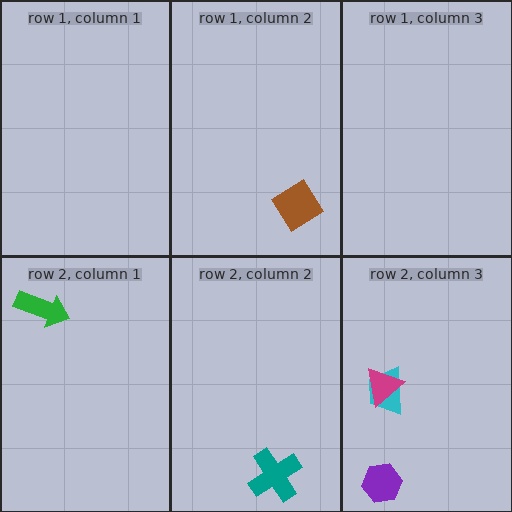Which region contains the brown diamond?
The row 1, column 2 region.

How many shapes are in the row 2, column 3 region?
3.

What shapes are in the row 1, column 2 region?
The brown diamond.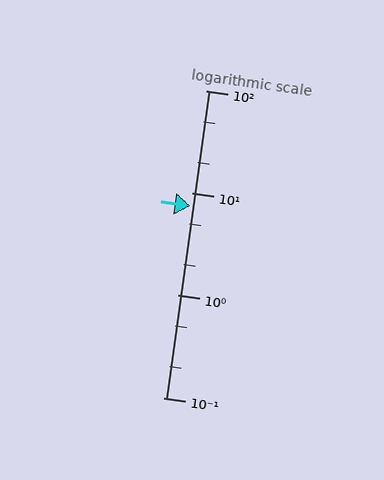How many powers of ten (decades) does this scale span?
The scale spans 3 decades, from 0.1 to 100.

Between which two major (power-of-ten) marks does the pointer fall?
The pointer is between 1 and 10.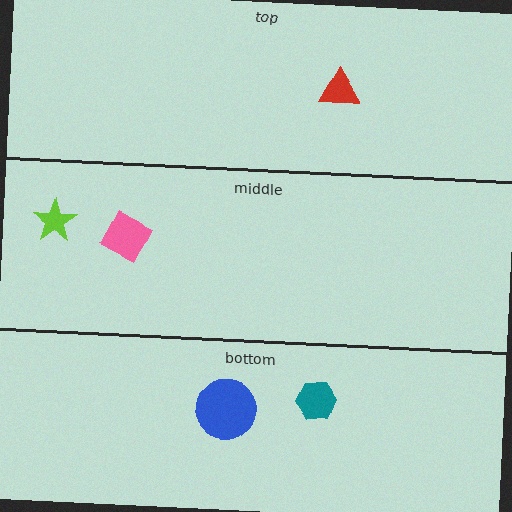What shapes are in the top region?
The red triangle.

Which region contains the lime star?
The middle region.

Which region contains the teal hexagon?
The bottom region.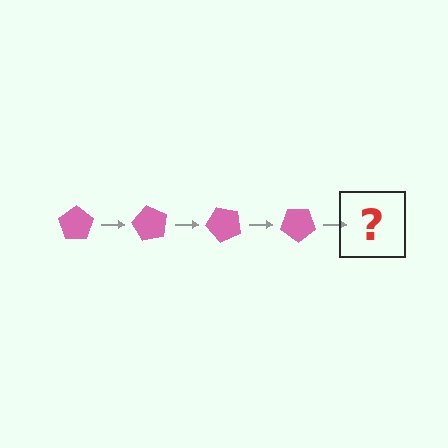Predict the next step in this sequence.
The next step is a pink pentagon rotated 240 degrees.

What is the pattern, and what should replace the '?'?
The pattern is that the pentagon rotates 60 degrees each step. The '?' should be a pink pentagon rotated 240 degrees.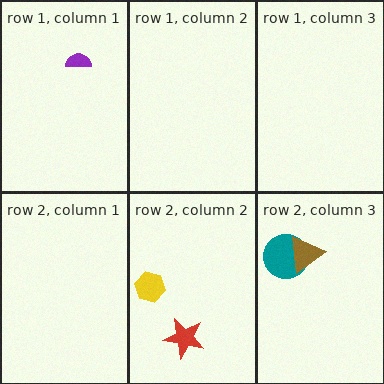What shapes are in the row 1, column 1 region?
The purple semicircle.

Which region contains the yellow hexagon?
The row 2, column 2 region.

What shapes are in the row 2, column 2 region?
The red star, the yellow hexagon.